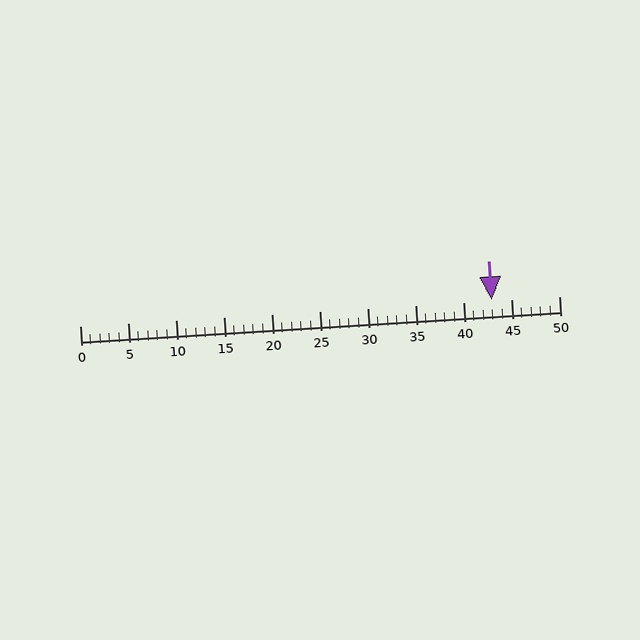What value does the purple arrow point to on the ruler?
The purple arrow points to approximately 43.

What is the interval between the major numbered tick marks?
The major tick marks are spaced 5 units apart.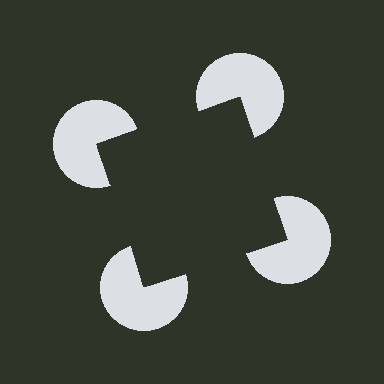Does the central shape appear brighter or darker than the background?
It typically appears slightly darker than the background, even though no actual brightness change is drawn.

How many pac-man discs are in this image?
There are 4 — one at each vertex of the illusory square.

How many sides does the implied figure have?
4 sides.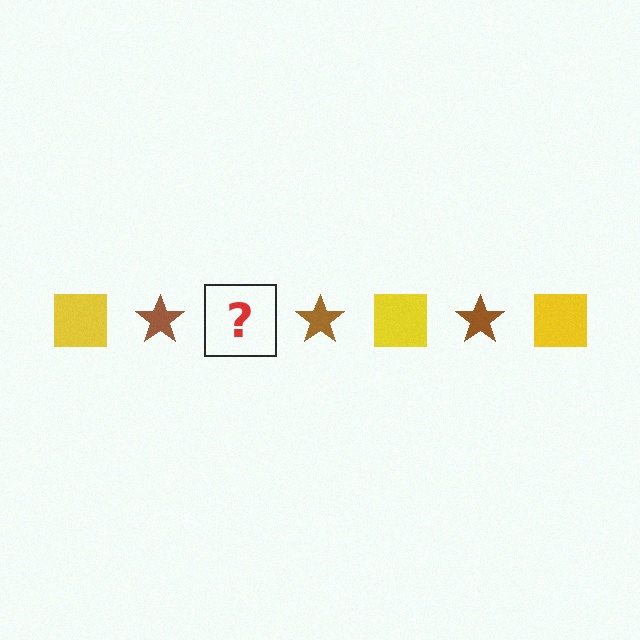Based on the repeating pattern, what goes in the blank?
The blank should be a yellow square.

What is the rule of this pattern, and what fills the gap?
The rule is that the pattern alternates between yellow square and brown star. The gap should be filled with a yellow square.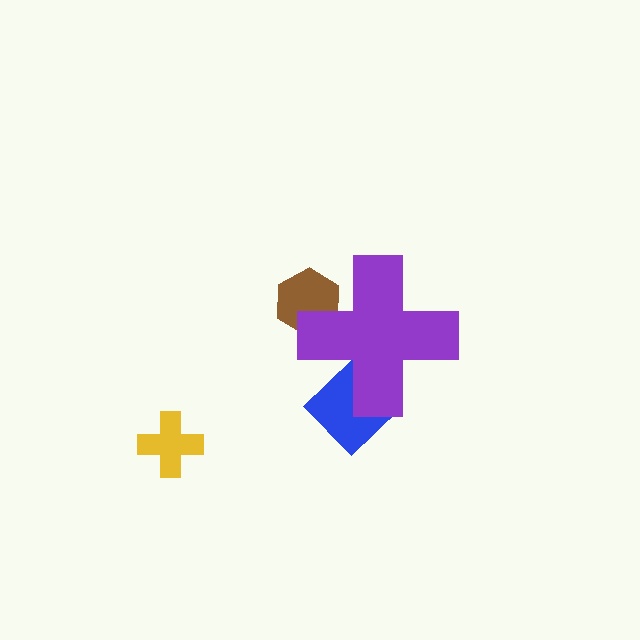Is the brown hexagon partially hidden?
Yes, the brown hexagon is partially hidden behind the purple cross.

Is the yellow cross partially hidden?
No, the yellow cross is fully visible.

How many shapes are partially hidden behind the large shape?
2 shapes are partially hidden.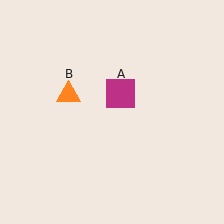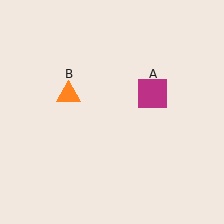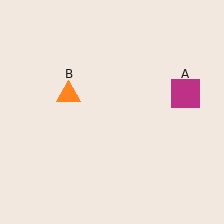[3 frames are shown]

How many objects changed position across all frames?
1 object changed position: magenta square (object A).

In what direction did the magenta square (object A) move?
The magenta square (object A) moved right.